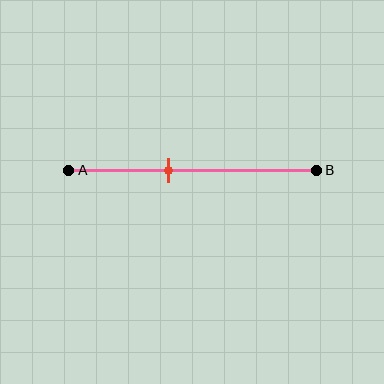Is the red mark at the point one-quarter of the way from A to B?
No, the mark is at about 40% from A, not at the 25% one-quarter point.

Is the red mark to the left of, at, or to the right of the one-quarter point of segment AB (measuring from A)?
The red mark is to the right of the one-quarter point of segment AB.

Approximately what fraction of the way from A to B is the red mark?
The red mark is approximately 40% of the way from A to B.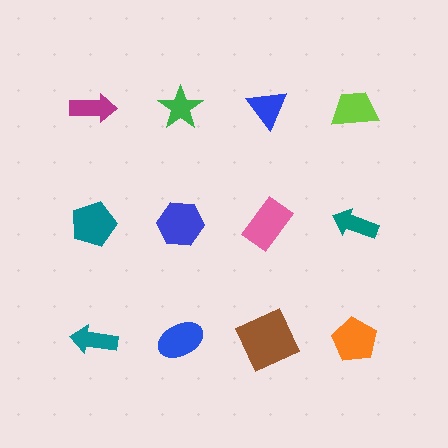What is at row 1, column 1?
A magenta arrow.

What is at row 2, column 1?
A teal pentagon.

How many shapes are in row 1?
4 shapes.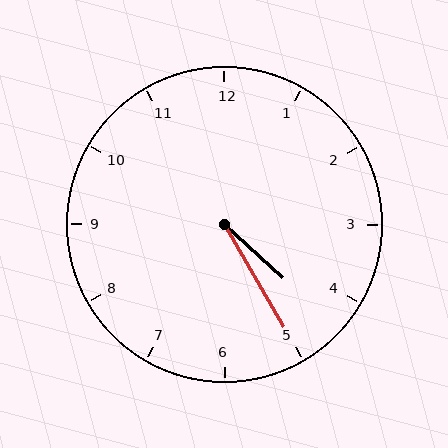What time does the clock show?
4:25.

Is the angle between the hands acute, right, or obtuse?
It is acute.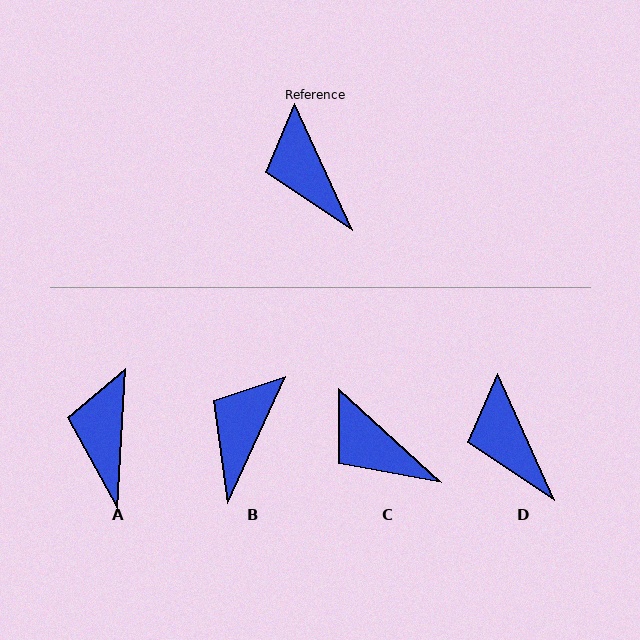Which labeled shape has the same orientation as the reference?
D.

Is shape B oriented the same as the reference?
No, it is off by about 48 degrees.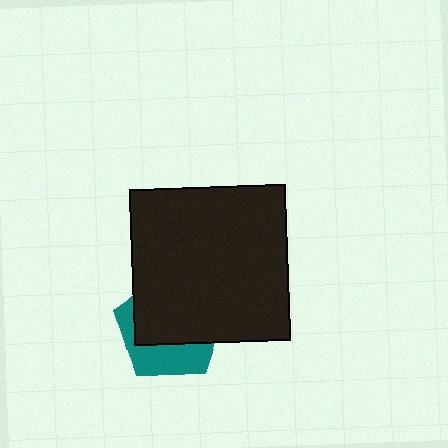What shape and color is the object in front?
The object in front is a black square.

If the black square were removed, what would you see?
You would see the complete teal pentagon.